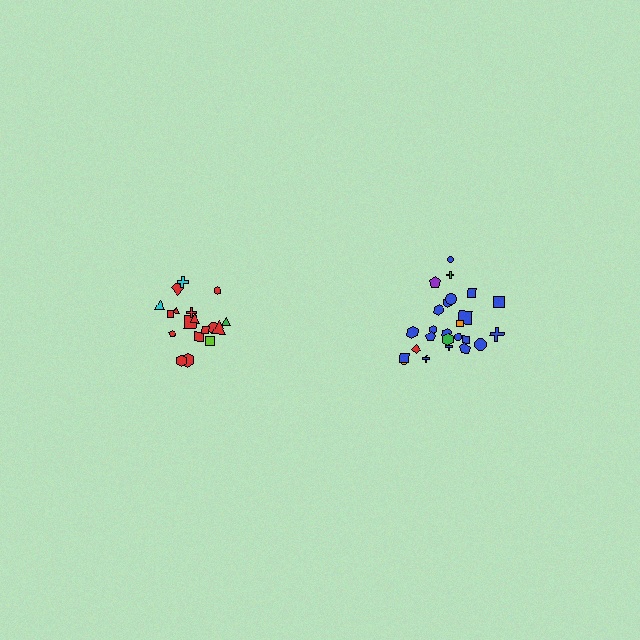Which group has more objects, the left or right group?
The right group.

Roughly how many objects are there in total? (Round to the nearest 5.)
Roughly 45 objects in total.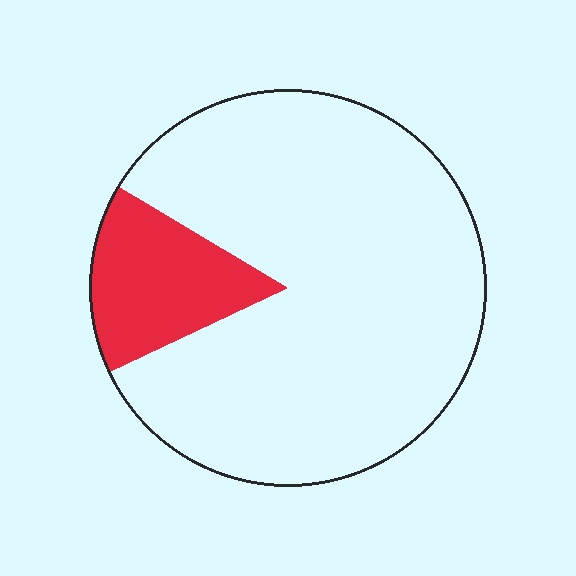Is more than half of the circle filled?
No.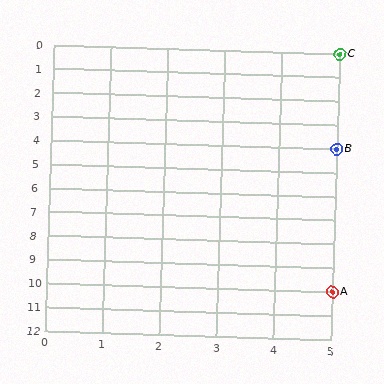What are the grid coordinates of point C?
Point C is at grid coordinates (5, 0).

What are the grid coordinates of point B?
Point B is at grid coordinates (5, 4).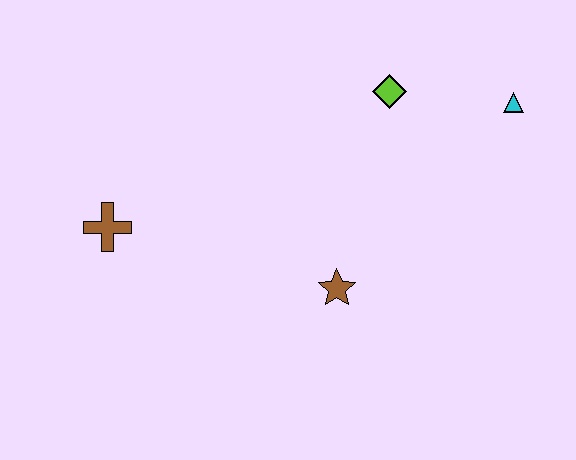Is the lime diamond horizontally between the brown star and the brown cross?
No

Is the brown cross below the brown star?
No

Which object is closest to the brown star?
The lime diamond is closest to the brown star.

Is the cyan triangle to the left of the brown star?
No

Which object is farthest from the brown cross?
The cyan triangle is farthest from the brown cross.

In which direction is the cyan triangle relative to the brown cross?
The cyan triangle is to the right of the brown cross.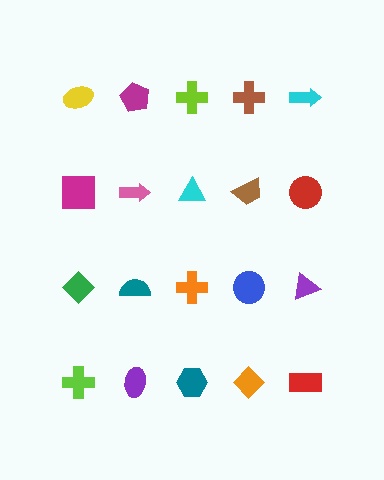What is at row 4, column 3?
A teal hexagon.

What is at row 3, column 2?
A teal semicircle.